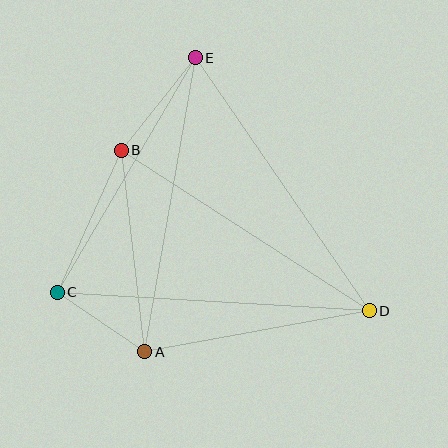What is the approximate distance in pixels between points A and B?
The distance between A and B is approximately 203 pixels.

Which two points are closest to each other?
Points A and C are closest to each other.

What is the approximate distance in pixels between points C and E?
The distance between C and E is approximately 272 pixels.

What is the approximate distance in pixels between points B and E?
The distance between B and E is approximately 118 pixels.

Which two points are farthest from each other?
Points C and D are farthest from each other.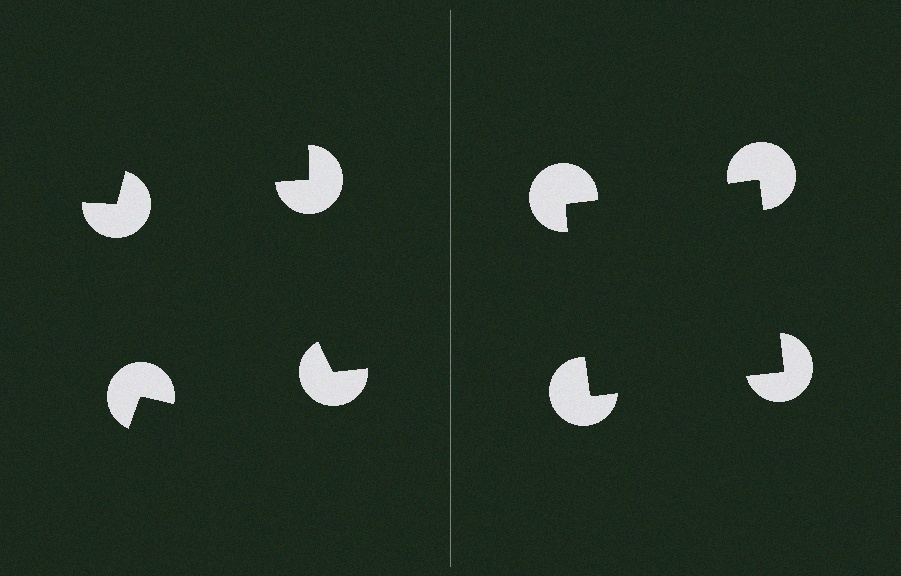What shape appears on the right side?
An illusory square.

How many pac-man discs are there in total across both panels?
8 — 4 on each side.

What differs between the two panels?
The pac-man discs are positioned identically on both sides; only the wedge orientations differ. On the right they align to a square; on the left they are misaligned.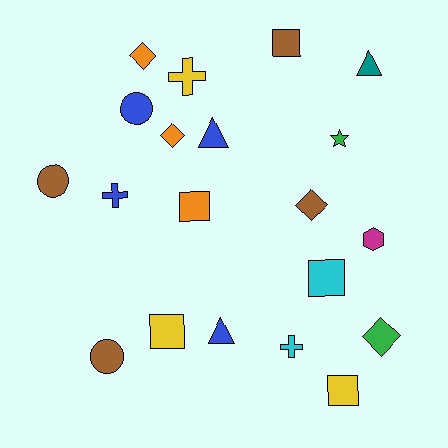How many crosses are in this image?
There are 3 crosses.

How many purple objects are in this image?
There are no purple objects.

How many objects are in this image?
There are 20 objects.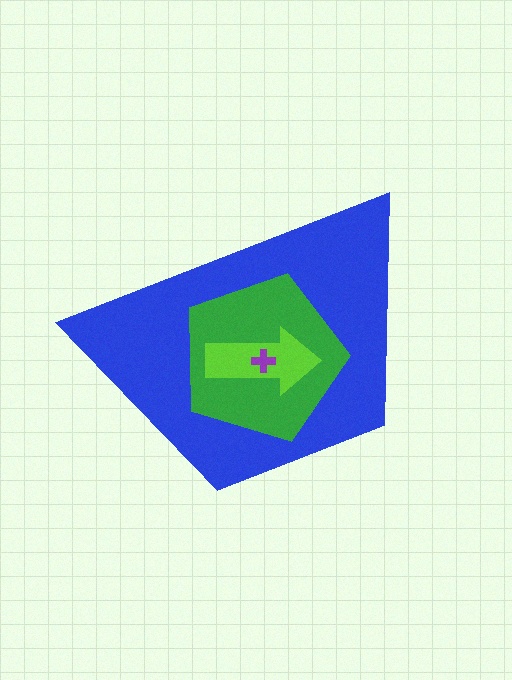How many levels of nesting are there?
4.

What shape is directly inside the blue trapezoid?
The green pentagon.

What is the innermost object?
The purple cross.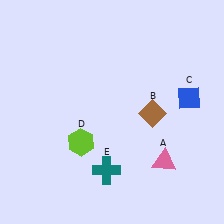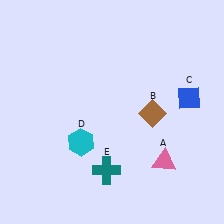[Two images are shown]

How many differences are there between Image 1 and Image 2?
There is 1 difference between the two images.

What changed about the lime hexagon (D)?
In Image 1, D is lime. In Image 2, it changed to cyan.